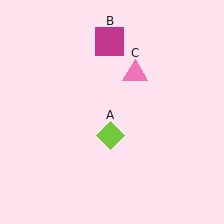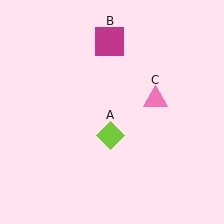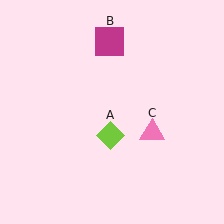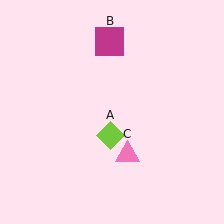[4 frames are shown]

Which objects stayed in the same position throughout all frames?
Lime diamond (object A) and magenta square (object B) remained stationary.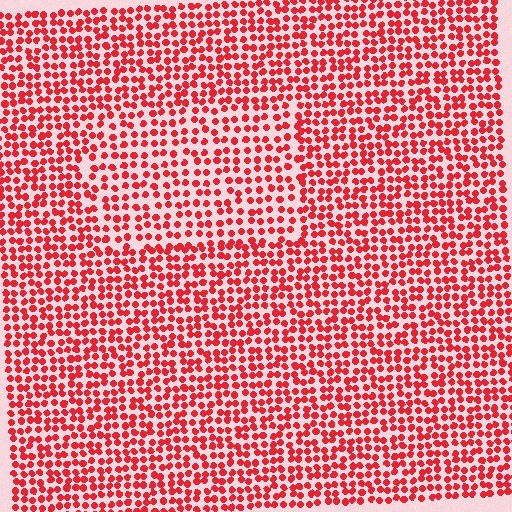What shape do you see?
I see a rectangle.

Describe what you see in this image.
The image contains small red elements arranged at two different densities. A rectangle-shaped region is visible where the elements are less densely packed than the surrounding area.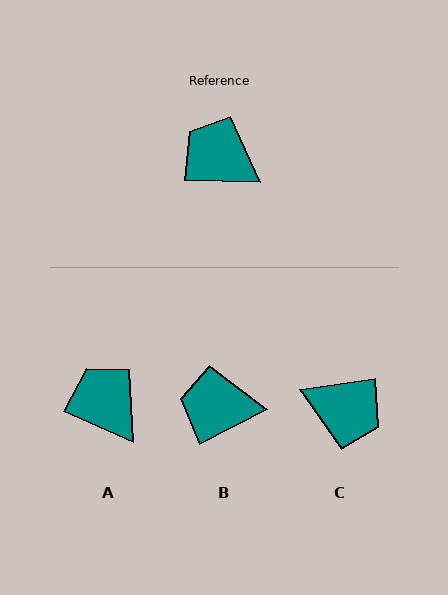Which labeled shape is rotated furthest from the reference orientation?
C, about 169 degrees away.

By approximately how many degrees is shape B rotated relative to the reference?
Approximately 29 degrees counter-clockwise.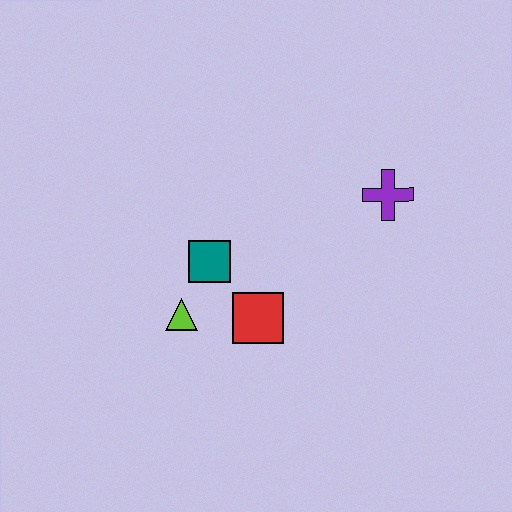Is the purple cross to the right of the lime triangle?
Yes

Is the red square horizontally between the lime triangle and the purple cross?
Yes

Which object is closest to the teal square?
The lime triangle is closest to the teal square.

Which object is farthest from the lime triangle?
The purple cross is farthest from the lime triangle.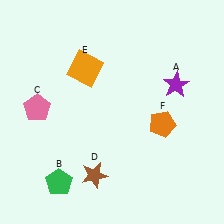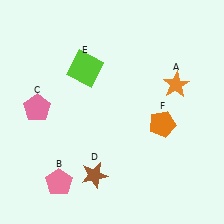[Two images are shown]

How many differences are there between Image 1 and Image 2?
There are 3 differences between the two images.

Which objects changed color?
A changed from purple to orange. B changed from green to pink. E changed from orange to lime.